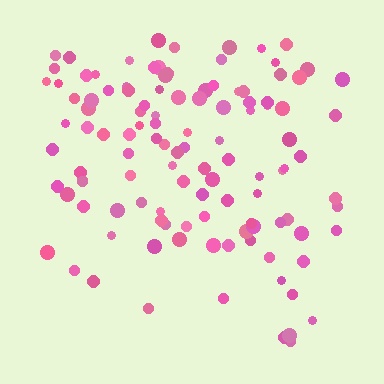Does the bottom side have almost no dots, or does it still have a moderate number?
Still a moderate number, just noticeably fewer than the top.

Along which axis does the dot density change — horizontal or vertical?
Vertical.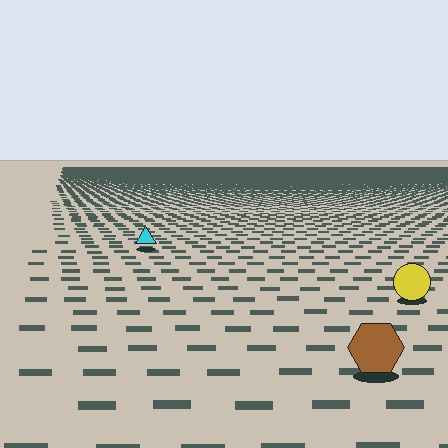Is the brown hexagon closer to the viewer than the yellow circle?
Yes. The brown hexagon is closer — you can tell from the texture gradient: the ground texture is coarser near it.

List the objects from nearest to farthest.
From nearest to farthest: the brown hexagon, the yellow circle, the cyan triangle.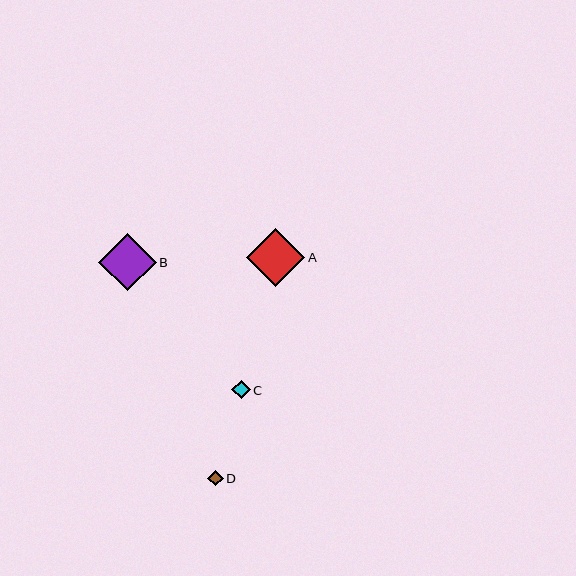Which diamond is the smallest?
Diamond D is the smallest with a size of approximately 16 pixels.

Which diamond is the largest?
Diamond A is the largest with a size of approximately 58 pixels.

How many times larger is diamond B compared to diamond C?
Diamond B is approximately 3.1 times the size of diamond C.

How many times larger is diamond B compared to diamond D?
Diamond B is approximately 3.7 times the size of diamond D.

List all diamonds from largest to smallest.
From largest to smallest: A, B, C, D.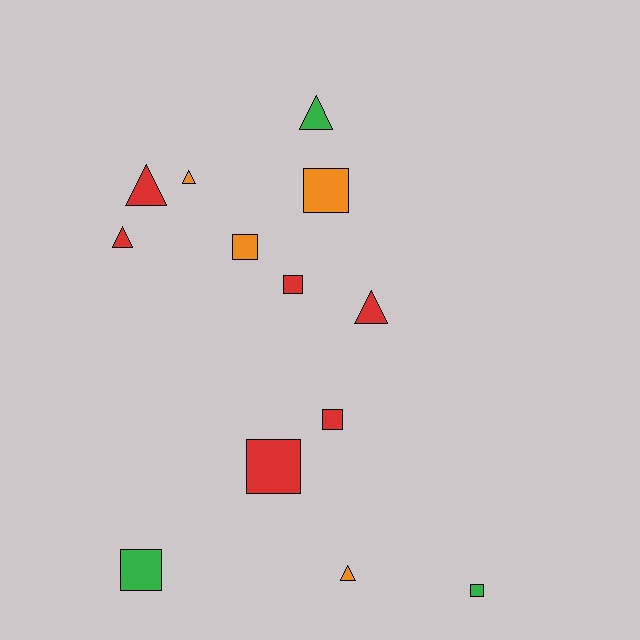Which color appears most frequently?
Red, with 6 objects.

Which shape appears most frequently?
Square, with 7 objects.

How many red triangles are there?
There are 3 red triangles.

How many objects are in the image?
There are 13 objects.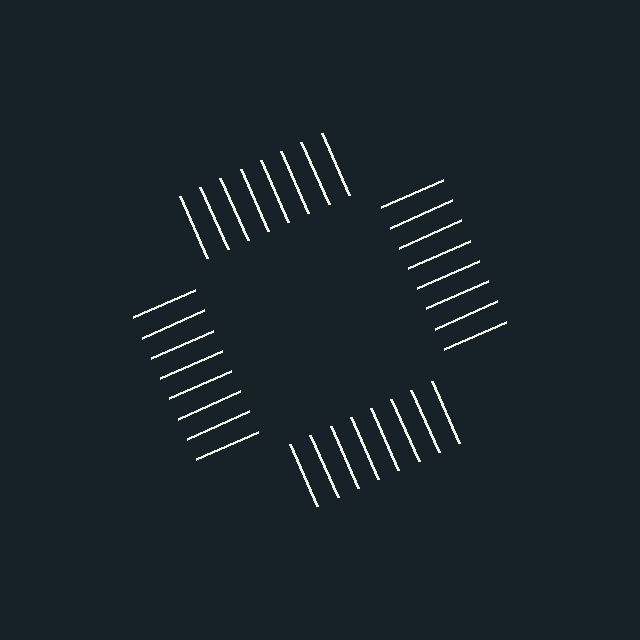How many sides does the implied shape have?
4 sides — the line-ends trace a square.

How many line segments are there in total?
32 — 8 along each of the 4 edges.